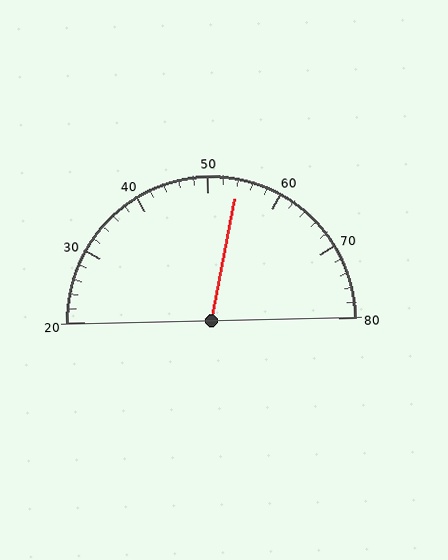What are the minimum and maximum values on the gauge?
The gauge ranges from 20 to 80.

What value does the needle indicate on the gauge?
The needle indicates approximately 54.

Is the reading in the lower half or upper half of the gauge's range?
The reading is in the upper half of the range (20 to 80).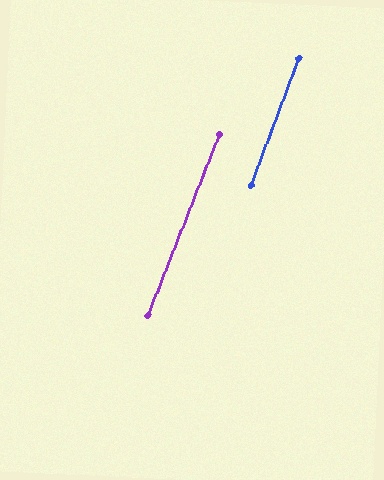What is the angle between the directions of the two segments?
Approximately 1 degree.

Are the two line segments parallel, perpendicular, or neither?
Parallel — their directions differ by only 0.7°.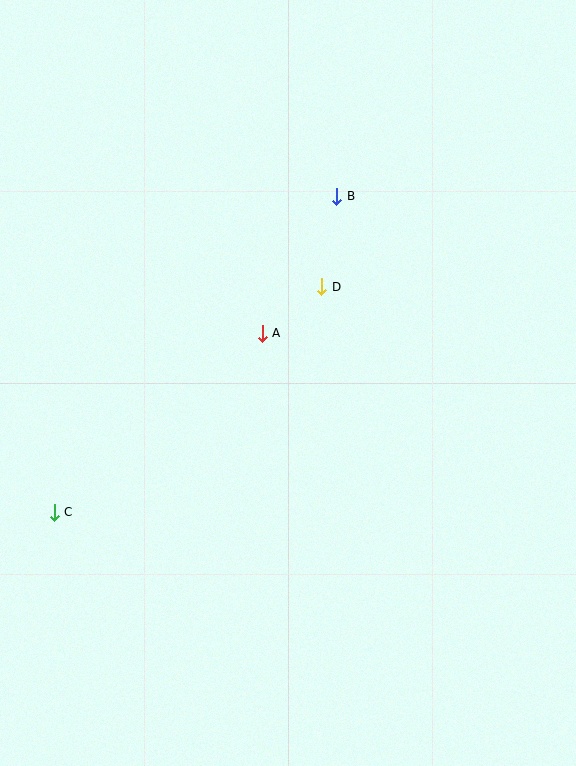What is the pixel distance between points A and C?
The distance between A and C is 274 pixels.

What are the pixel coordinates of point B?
Point B is at (337, 196).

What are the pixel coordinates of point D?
Point D is at (322, 287).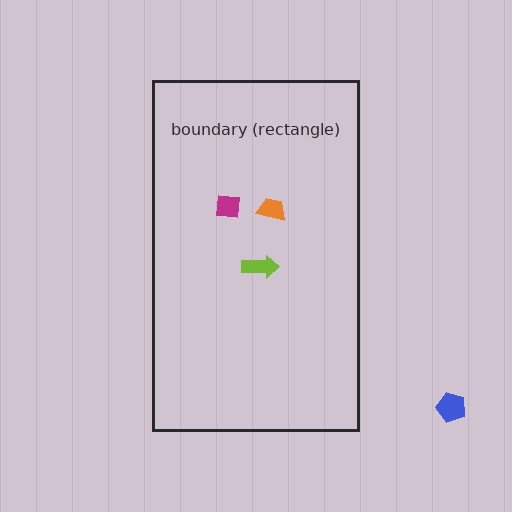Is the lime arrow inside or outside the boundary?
Inside.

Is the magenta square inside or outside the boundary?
Inside.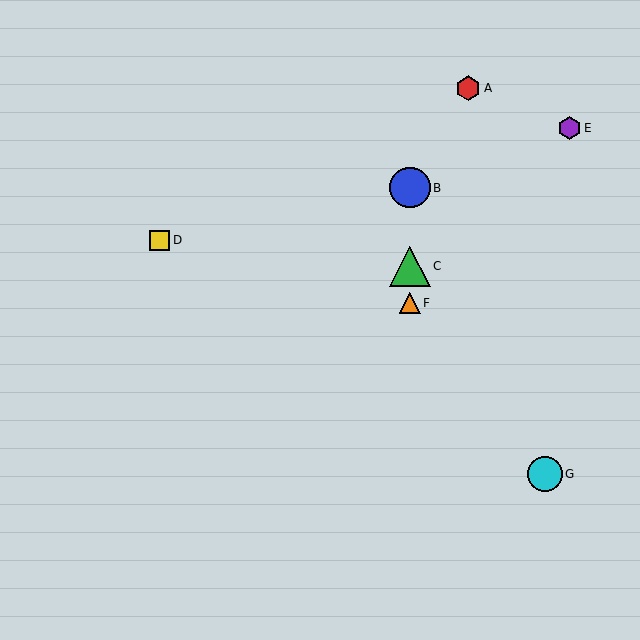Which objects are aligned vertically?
Objects B, C, F are aligned vertically.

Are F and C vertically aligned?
Yes, both are at x≈410.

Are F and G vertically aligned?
No, F is at x≈410 and G is at x≈545.